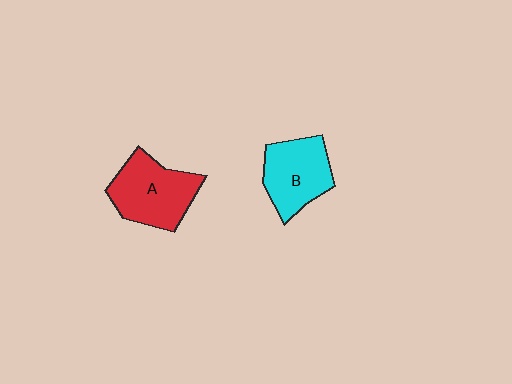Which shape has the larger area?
Shape A (red).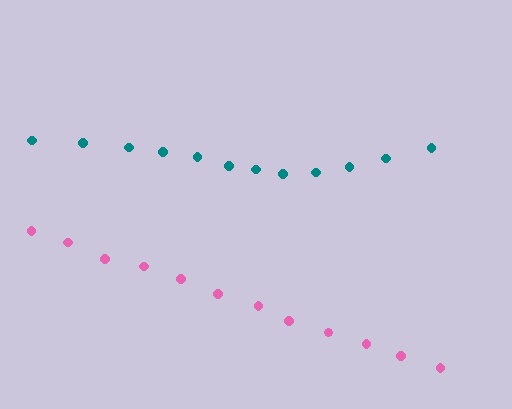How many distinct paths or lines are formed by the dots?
There are 2 distinct paths.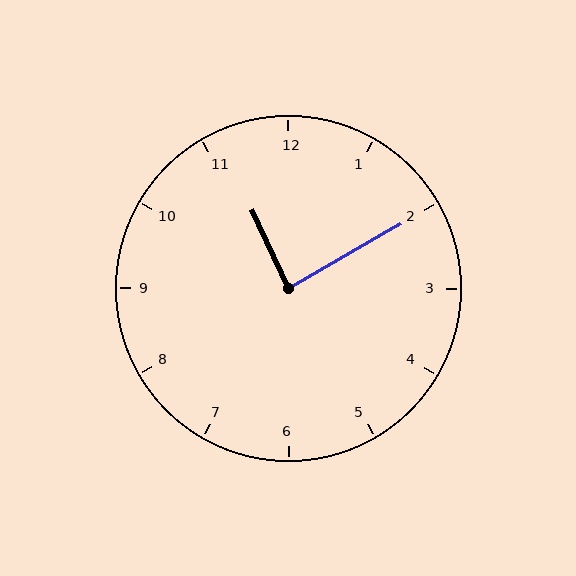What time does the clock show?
11:10.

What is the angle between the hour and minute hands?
Approximately 85 degrees.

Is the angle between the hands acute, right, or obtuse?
It is right.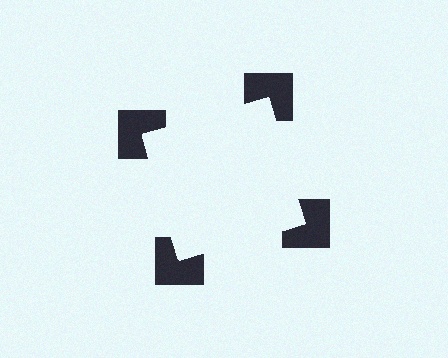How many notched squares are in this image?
There are 4 — one at each vertex of the illusory square.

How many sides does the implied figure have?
4 sides.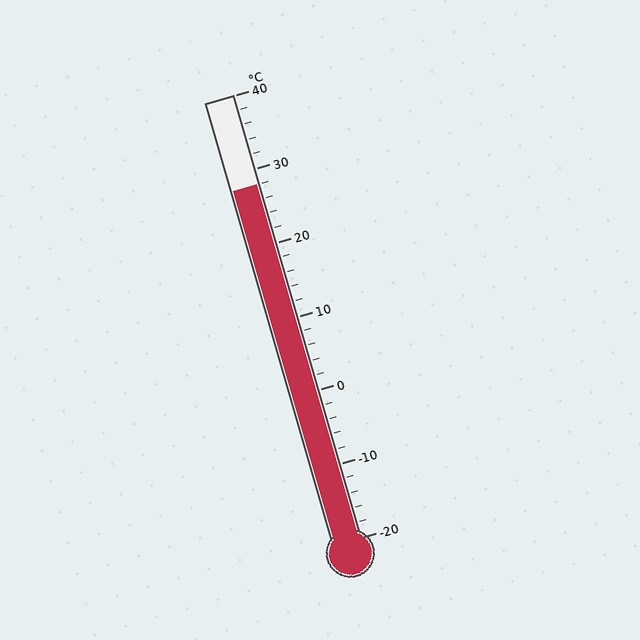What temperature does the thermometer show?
The thermometer shows approximately 28°C.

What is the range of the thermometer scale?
The thermometer scale ranges from -20°C to 40°C.